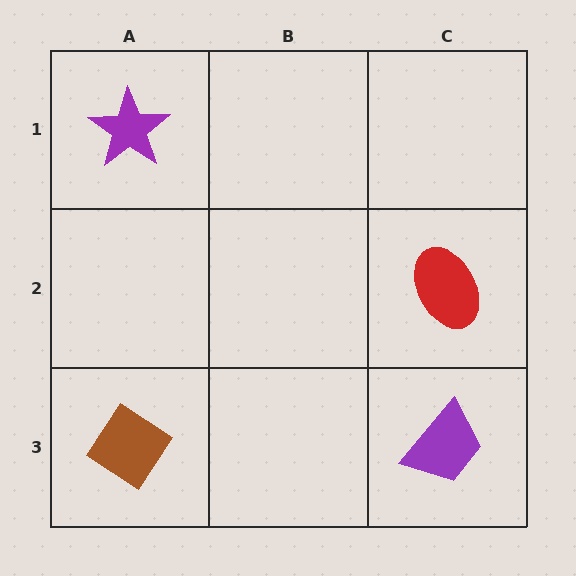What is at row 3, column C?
A purple trapezoid.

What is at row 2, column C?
A red ellipse.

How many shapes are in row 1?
1 shape.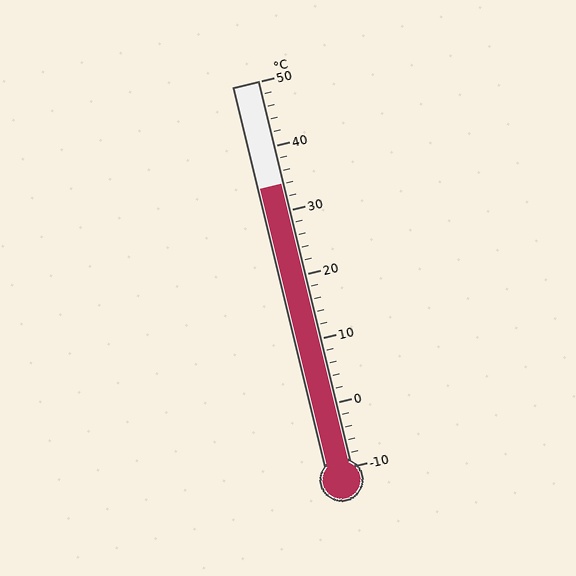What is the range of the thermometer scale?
The thermometer scale ranges from -10°C to 50°C.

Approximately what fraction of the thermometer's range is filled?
The thermometer is filled to approximately 75% of its range.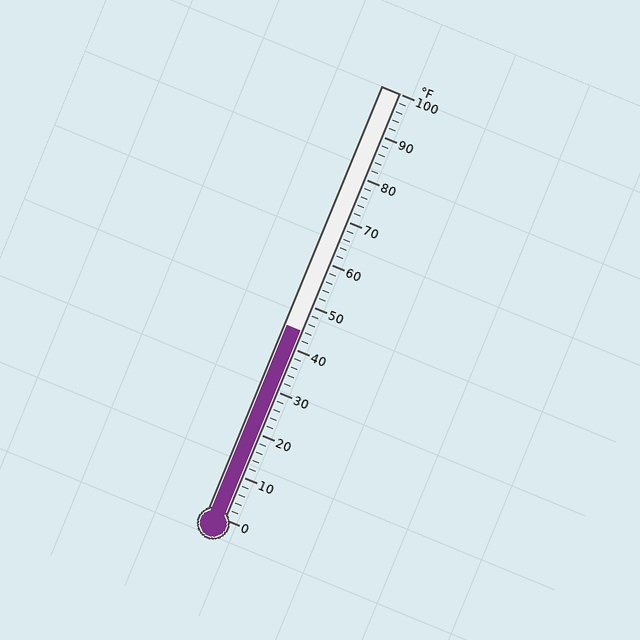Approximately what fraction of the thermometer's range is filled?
The thermometer is filled to approximately 45% of its range.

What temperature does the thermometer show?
The thermometer shows approximately 44°F.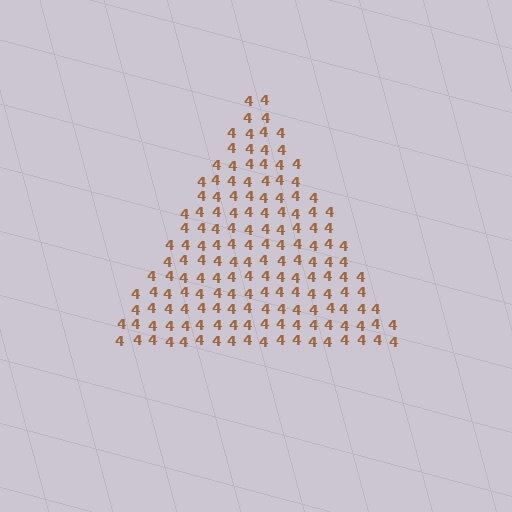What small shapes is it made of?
It is made of small digit 4's.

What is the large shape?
The large shape is a triangle.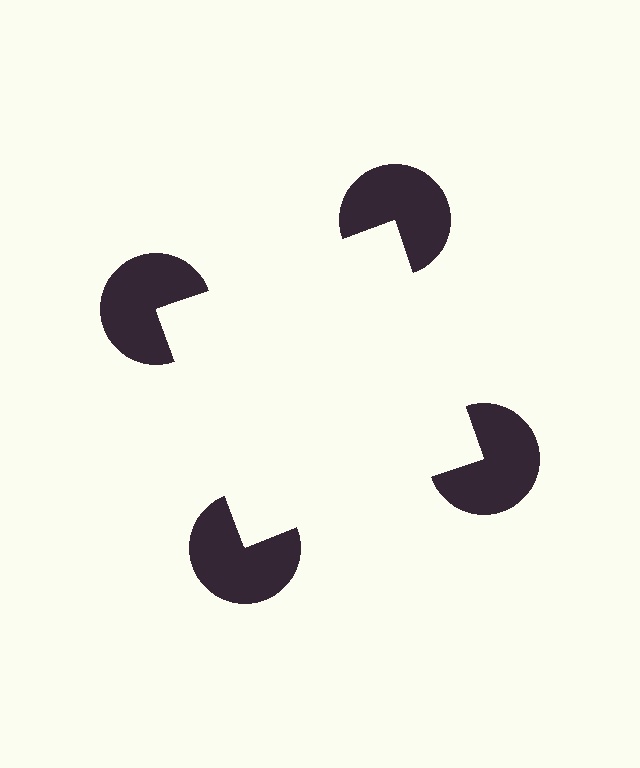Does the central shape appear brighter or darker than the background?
It typically appears slightly brighter than the background, even though no actual brightness change is drawn.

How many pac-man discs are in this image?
There are 4 — one at each vertex of the illusory square.